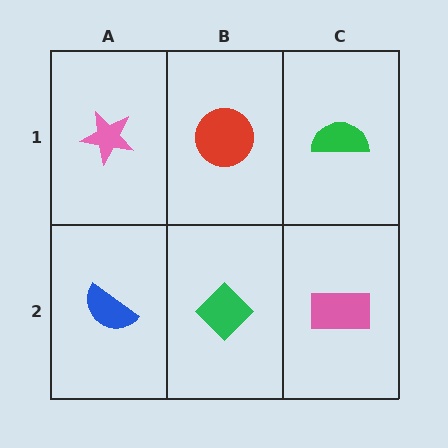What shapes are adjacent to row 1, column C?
A pink rectangle (row 2, column C), a red circle (row 1, column B).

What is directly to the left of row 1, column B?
A pink star.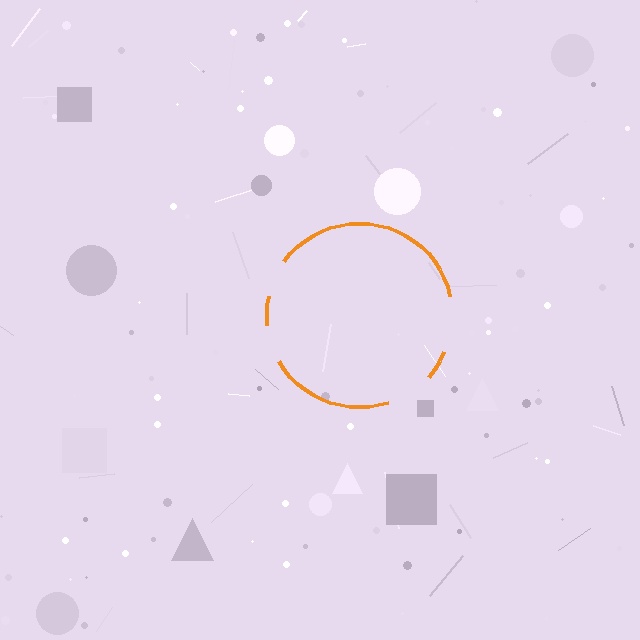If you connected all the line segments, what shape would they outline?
They would outline a circle.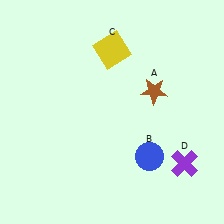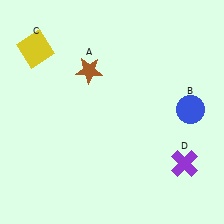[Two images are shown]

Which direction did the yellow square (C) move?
The yellow square (C) moved left.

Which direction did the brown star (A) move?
The brown star (A) moved left.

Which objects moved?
The objects that moved are: the brown star (A), the blue circle (B), the yellow square (C).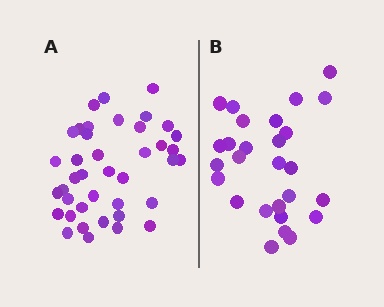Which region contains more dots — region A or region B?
Region A (the left region) has more dots.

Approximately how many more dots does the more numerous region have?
Region A has approximately 15 more dots than region B.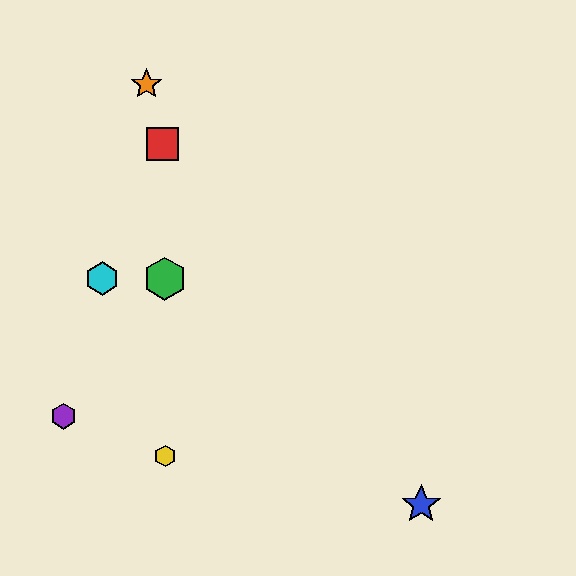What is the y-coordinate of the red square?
The red square is at y≈144.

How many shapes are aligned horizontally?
2 shapes (the green hexagon, the cyan hexagon) are aligned horizontally.